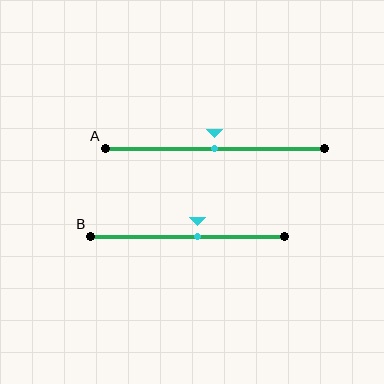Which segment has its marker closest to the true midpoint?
Segment A has its marker closest to the true midpoint.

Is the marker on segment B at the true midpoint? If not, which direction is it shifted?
No, the marker on segment B is shifted to the right by about 5% of the segment length.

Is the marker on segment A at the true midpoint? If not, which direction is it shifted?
Yes, the marker on segment A is at the true midpoint.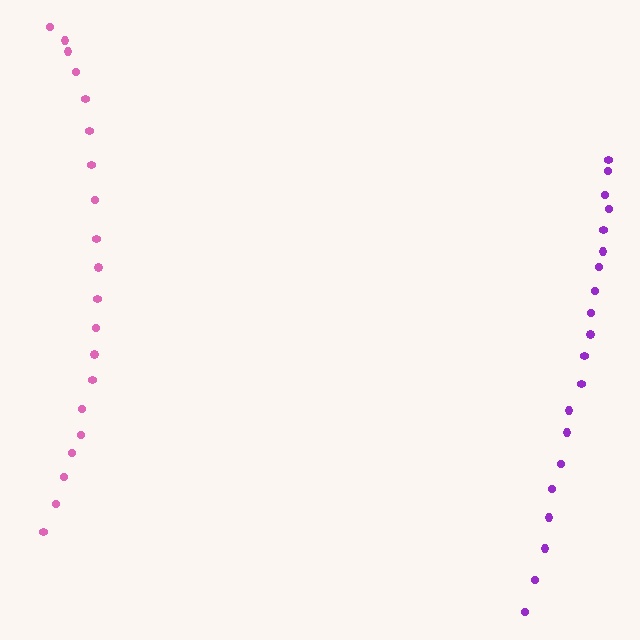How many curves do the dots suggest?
There are 2 distinct paths.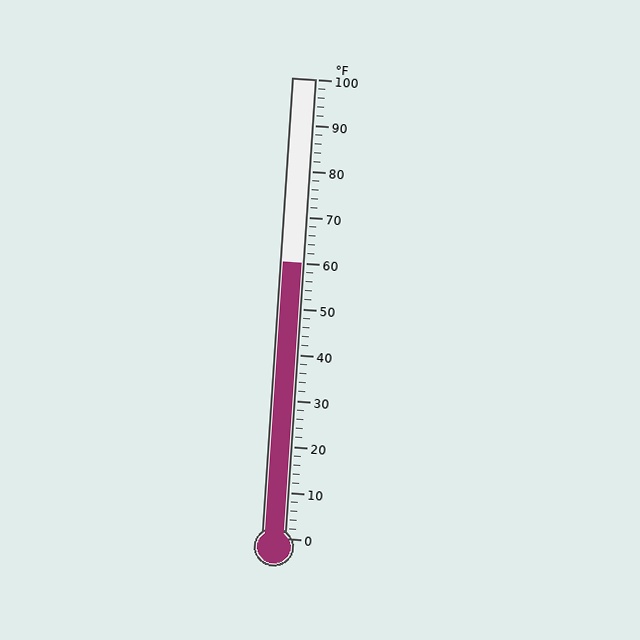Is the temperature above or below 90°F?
The temperature is below 90°F.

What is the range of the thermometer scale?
The thermometer scale ranges from 0°F to 100°F.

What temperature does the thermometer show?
The thermometer shows approximately 60°F.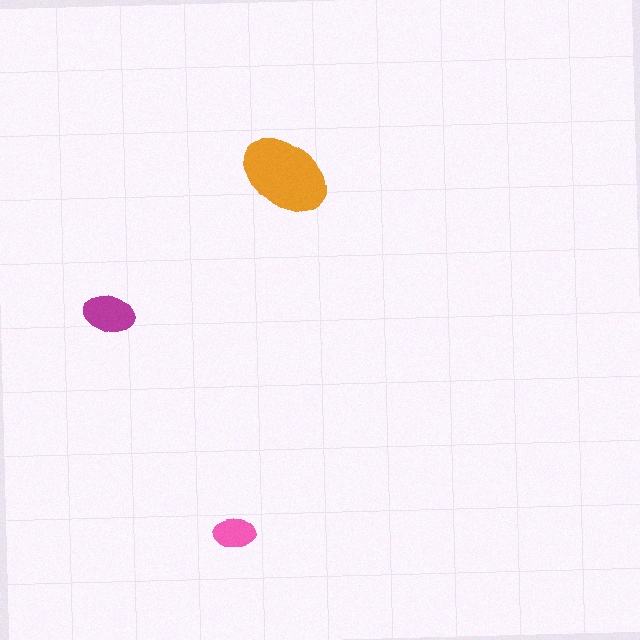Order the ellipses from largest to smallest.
the orange one, the magenta one, the pink one.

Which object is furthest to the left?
The magenta ellipse is leftmost.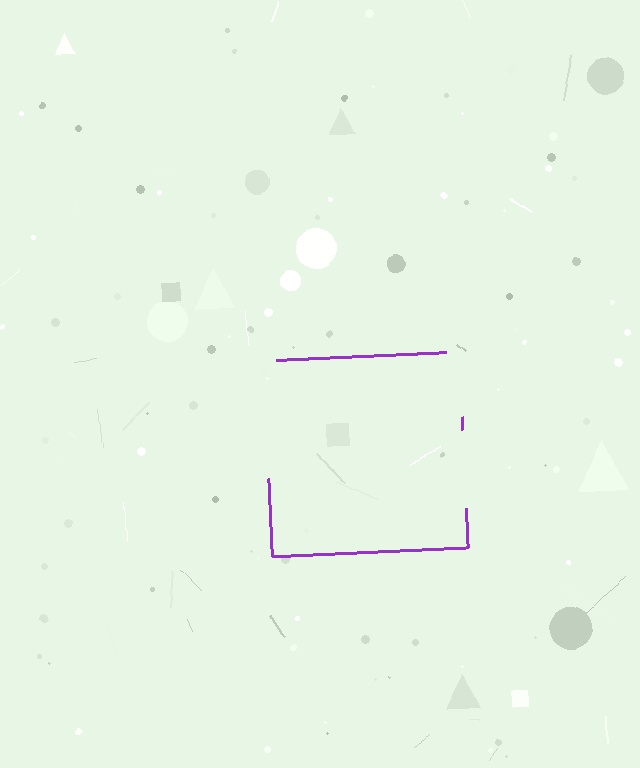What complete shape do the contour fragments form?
The contour fragments form a square.